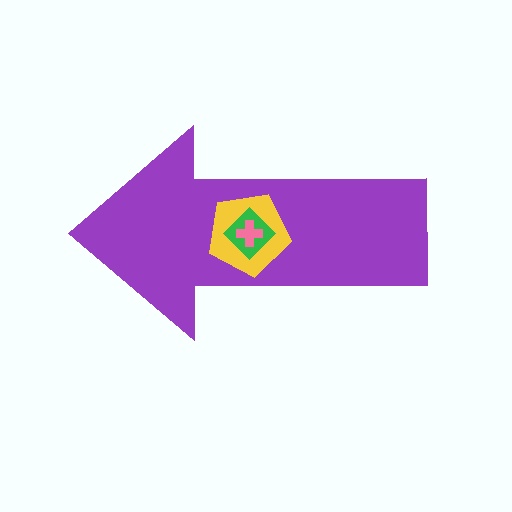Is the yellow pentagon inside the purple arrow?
Yes.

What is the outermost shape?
The purple arrow.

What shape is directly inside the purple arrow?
The yellow pentagon.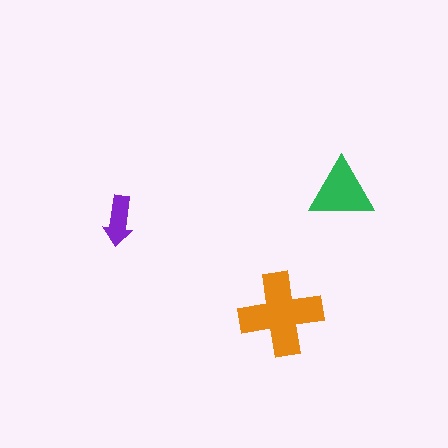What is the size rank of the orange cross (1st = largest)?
1st.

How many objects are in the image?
There are 3 objects in the image.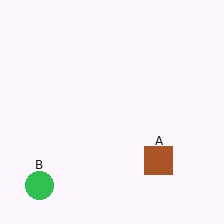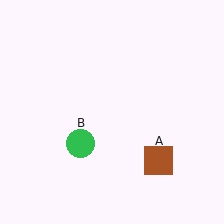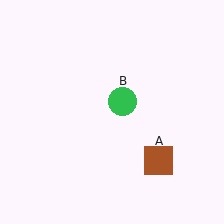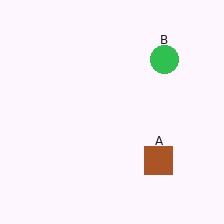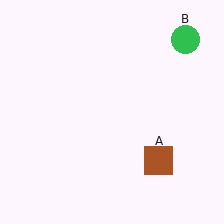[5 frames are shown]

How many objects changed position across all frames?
1 object changed position: green circle (object B).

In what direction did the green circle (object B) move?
The green circle (object B) moved up and to the right.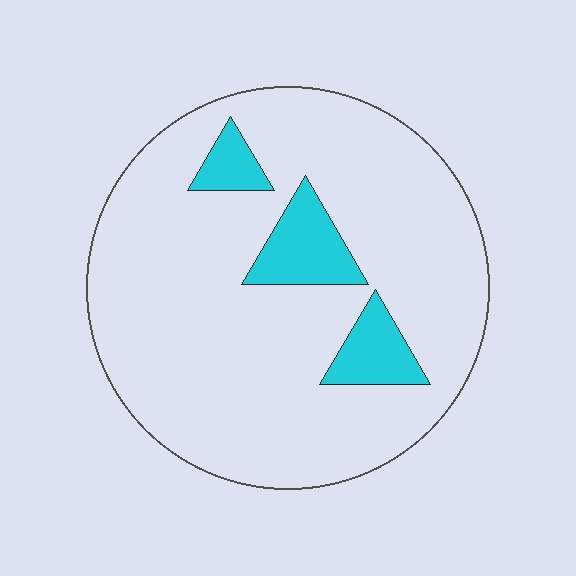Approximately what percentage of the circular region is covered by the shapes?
Approximately 10%.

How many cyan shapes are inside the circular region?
3.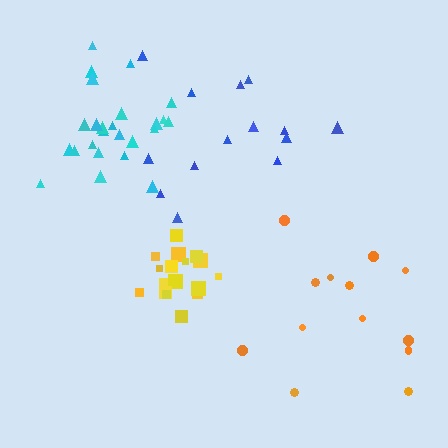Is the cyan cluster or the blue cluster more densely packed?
Cyan.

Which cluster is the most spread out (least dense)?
Orange.